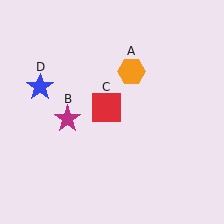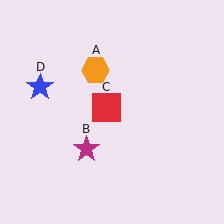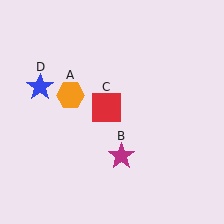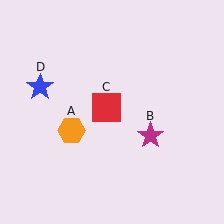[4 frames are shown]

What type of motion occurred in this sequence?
The orange hexagon (object A), magenta star (object B) rotated counterclockwise around the center of the scene.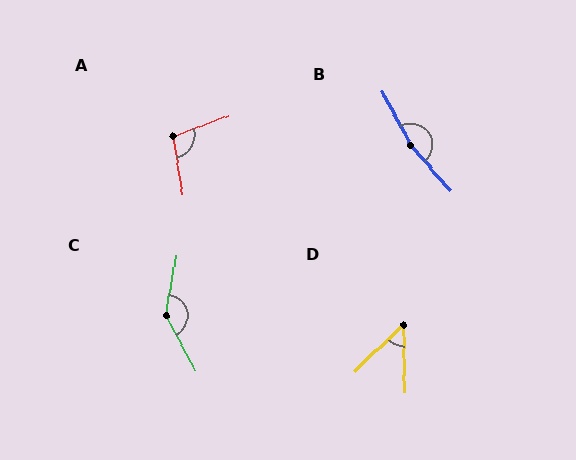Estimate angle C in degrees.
Approximately 142 degrees.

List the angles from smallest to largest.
D (48°), A (102°), C (142°), B (167°).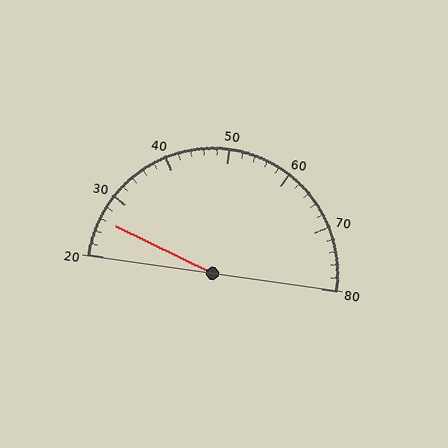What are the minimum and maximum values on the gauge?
The gauge ranges from 20 to 80.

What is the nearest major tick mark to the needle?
The nearest major tick mark is 30.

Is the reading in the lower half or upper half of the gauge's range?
The reading is in the lower half of the range (20 to 80).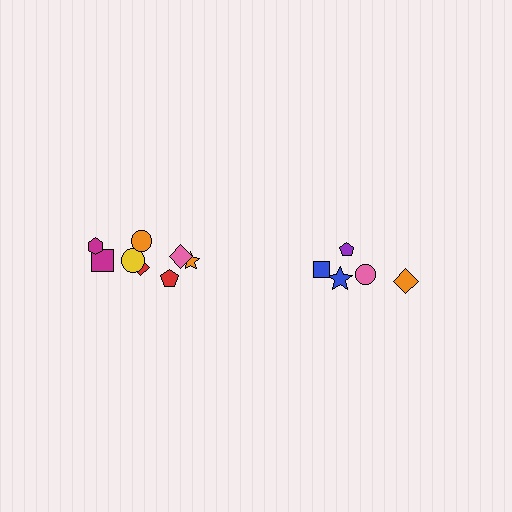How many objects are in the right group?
There are 5 objects.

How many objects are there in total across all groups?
There are 13 objects.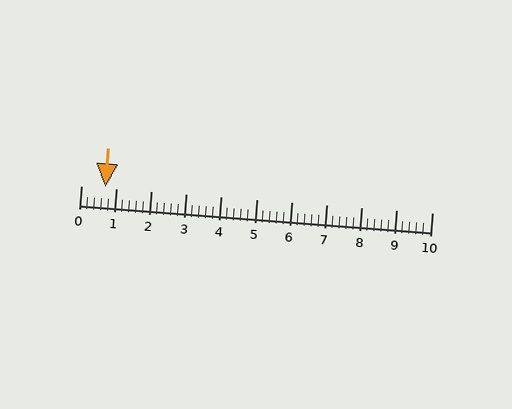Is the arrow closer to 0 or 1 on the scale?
The arrow is closer to 1.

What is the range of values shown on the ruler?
The ruler shows values from 0 to 10.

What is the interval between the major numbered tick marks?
The major tick marks are spaced 1 units apart.